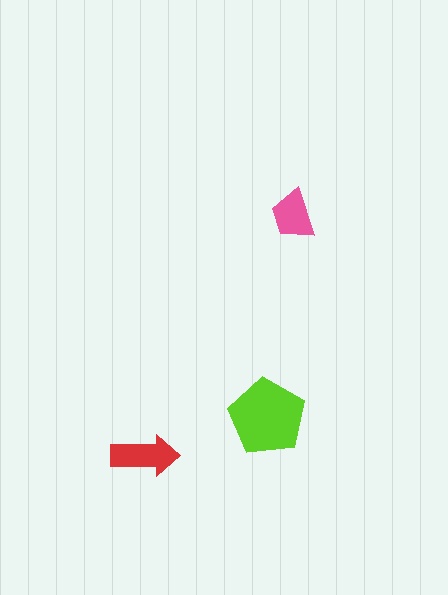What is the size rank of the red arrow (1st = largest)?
2nd.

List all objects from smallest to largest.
The pink trapezoid, the red arrow, the lime pentagon.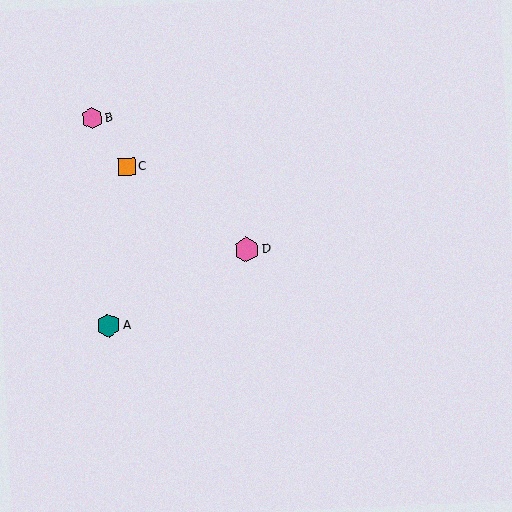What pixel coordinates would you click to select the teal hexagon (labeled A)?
Click at (109, 325) to select the teal hexagon A.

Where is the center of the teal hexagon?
The center of the teal hexagon is at (109, 325).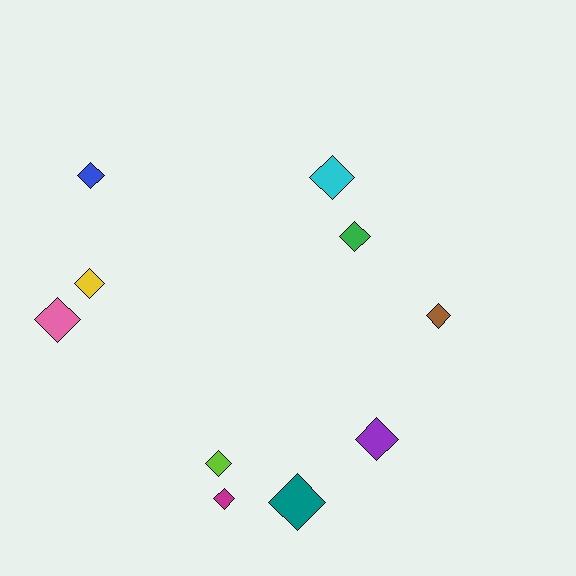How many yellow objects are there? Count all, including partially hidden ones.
There is 1 yellow object.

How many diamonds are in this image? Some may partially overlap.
There are 10 diamonds.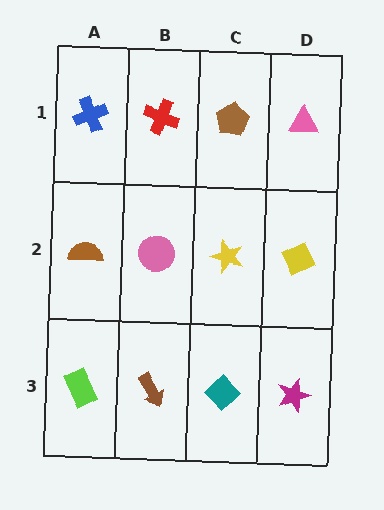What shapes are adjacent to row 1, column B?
A pink circle (row 2, column B), a blue cross (row 1, column A), a brown pentagon (row 1, column C).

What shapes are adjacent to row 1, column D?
A yellow diamond (row 2, column D), a brown pentagon (row 1, column C).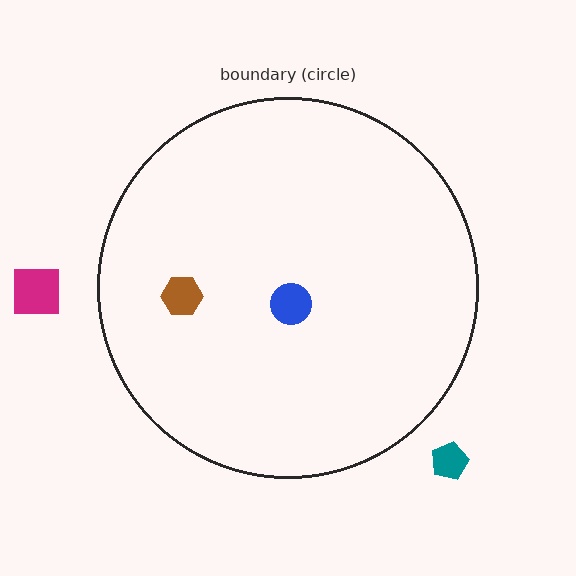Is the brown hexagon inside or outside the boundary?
Inside.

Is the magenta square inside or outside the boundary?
Outside.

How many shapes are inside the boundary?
2 inside, 2 outside.